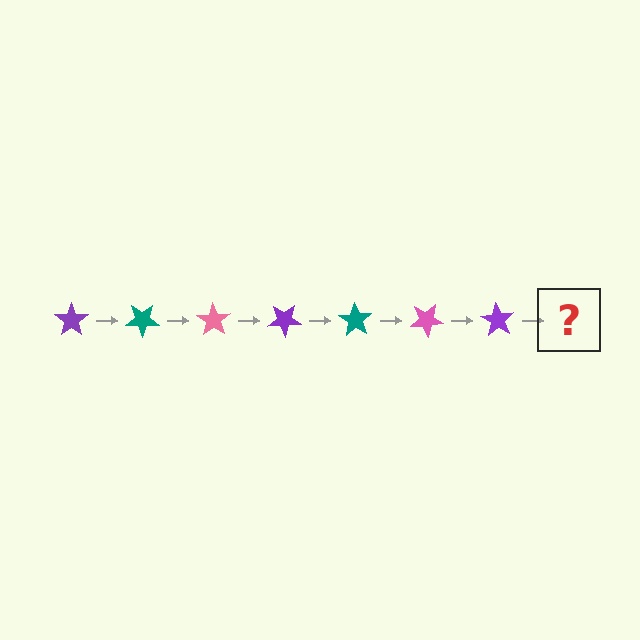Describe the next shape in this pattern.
It should be a teal star, rotated 245 degrees from the start.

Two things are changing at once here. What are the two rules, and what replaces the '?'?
The two rules are that it rotates 35 degrees each step and the color cycles through purple, teal, and pink. The '?' should be a teal star, rotated 245 degrees from the start.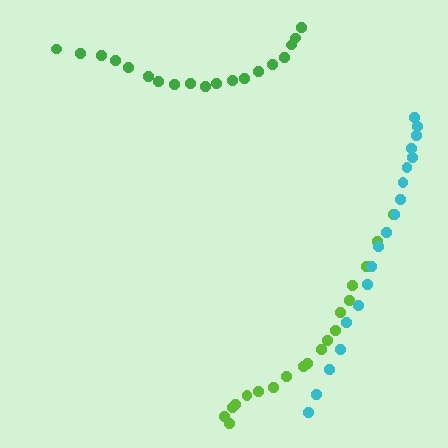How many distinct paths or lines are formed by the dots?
There are 3 distinct paths.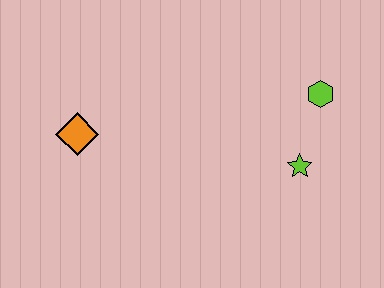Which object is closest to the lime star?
The lime hexagon is closest to the lime star.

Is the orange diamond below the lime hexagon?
Yes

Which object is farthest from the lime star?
The orange diamond is farthest from the lime star.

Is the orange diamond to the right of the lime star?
No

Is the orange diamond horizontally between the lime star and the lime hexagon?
No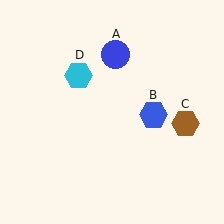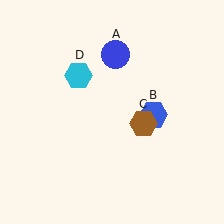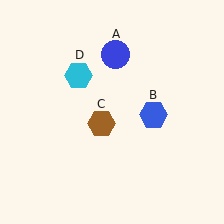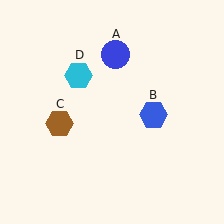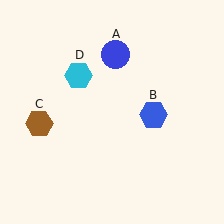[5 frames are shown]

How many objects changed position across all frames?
1 object changed position: brown hexagon (object C).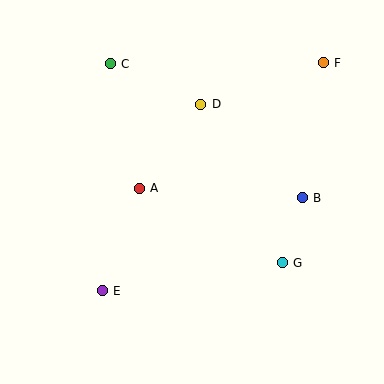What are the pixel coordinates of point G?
Point G is at (282, 263).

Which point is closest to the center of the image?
Point A at (139, 188) is closest to the center.